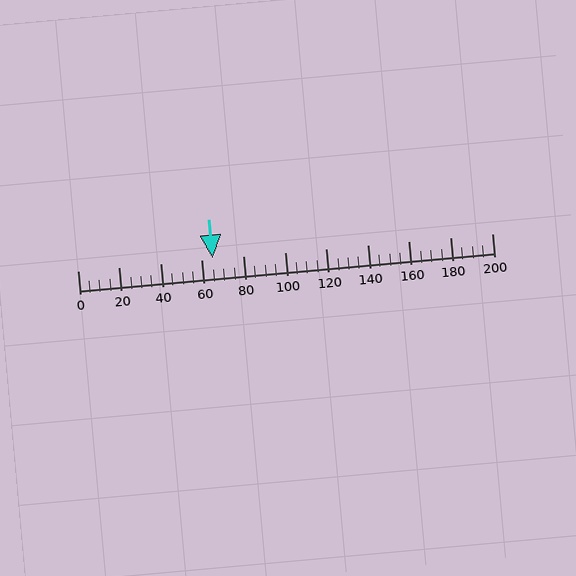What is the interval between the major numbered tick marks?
The major tick marks are spaced 20 units apart.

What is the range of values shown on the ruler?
The ruler shows values from 0 to 200.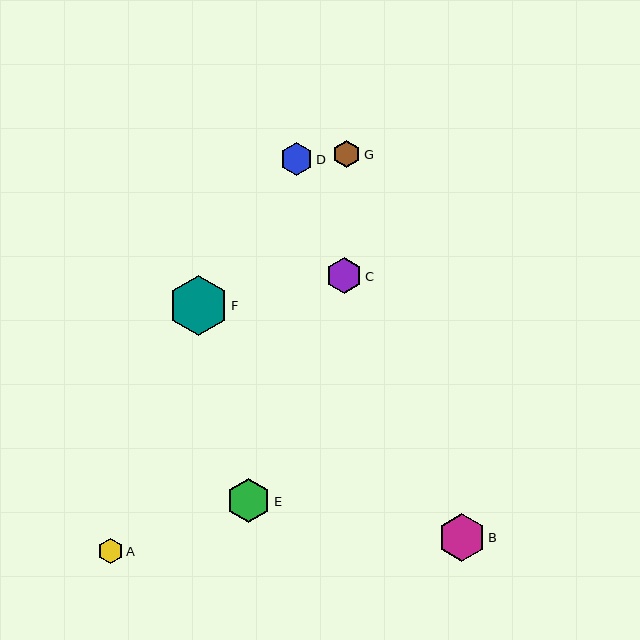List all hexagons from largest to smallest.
From largest to smallest: F, B, E, C, D, G, A.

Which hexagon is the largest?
Hexagon F is the largest with a size of approximately 60 pixels.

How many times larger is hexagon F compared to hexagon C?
Hexagon F is approximately 1.7 times the size of hexagon C.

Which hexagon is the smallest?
Hexagon A is the smallest with a size of approximately 26 pixels.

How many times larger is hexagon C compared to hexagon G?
Hexagon C is approximately 1.3 times the size of hexagon G.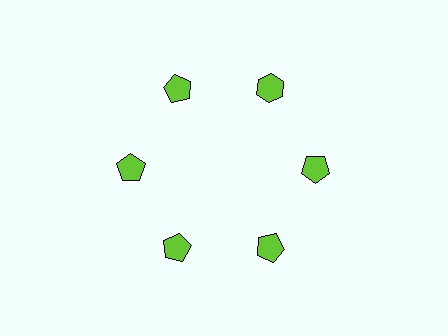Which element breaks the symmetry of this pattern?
The lime hexagon at roughly the 1 o'clock position breaks the symmetry. All other shapes are lime pentagons.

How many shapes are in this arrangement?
There are 6 shapes arranged in a ring pattern.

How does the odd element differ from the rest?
It has a different shape: hexagon instead of pentagon.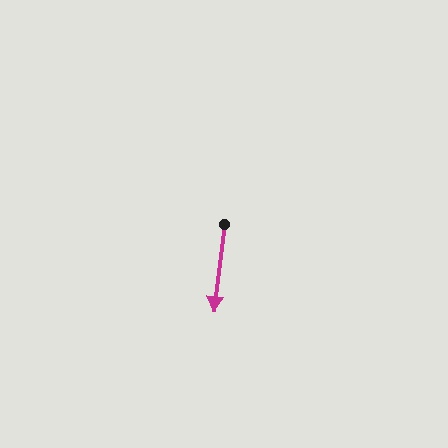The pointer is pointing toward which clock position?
Roughly 6 o'clock.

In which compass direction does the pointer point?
South.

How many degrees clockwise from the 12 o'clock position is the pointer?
Approximately 187 degrees.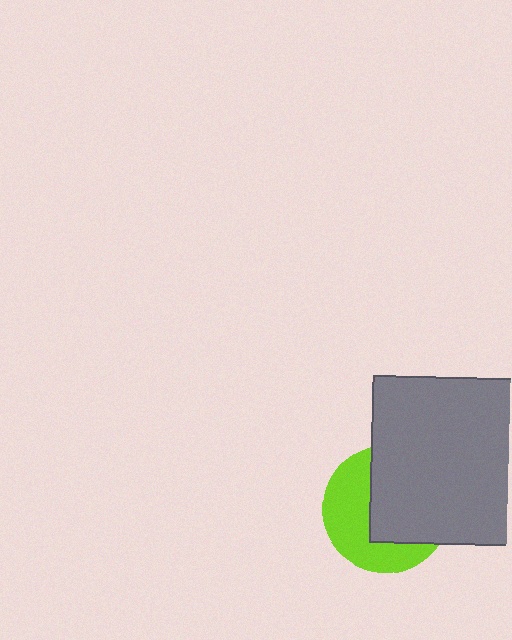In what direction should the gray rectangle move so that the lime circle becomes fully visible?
The gray rectangle should move right. That is the shortest direction to clear the overlap and leave the lime circle fully visible.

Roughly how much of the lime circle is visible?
About half of it is visible (roughly 46%).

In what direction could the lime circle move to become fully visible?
The lime circle could move left. That would shift it out from behind the gray rectangle entirely.